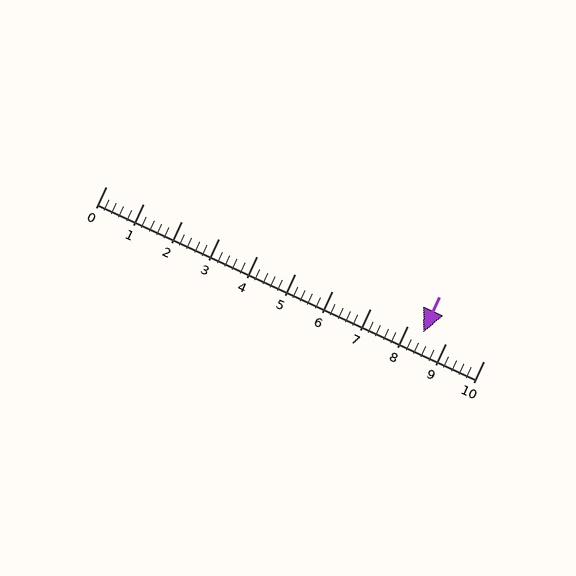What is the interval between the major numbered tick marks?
The major tick marks are spaced 1 units apart.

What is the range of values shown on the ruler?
The ruler shows values from 0 to 10.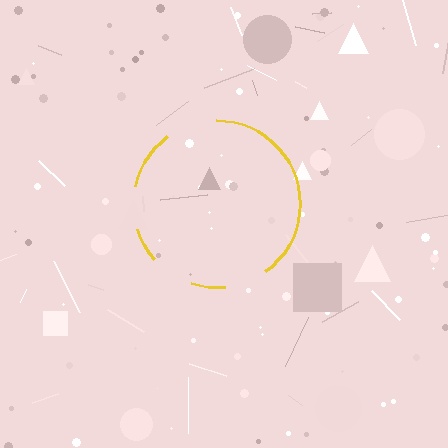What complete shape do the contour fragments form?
The contour fragments form a circle.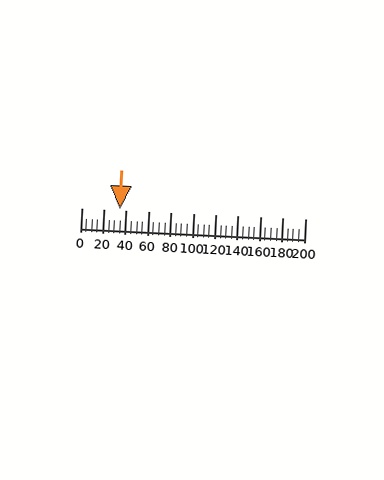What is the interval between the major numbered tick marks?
The major tick marks are spaced 20 units apart.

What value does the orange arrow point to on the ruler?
The orange arrow points to approximately 34.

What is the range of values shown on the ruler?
The ruler shows values from 0 to 200.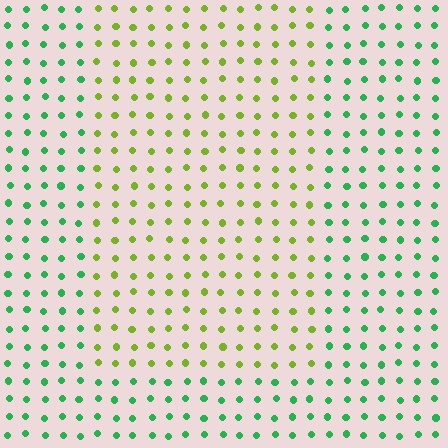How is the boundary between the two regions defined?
The boundary is defined purely by a slight shift in hue (about 53 degrees). Spacing, size, and orientation are identical on both sides.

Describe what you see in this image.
The image is filled with small green elements in a uniform arrangement. A rectangle-shaped region is visible where the elements are tinted to a slightly different hue, forming a subtle color boundary.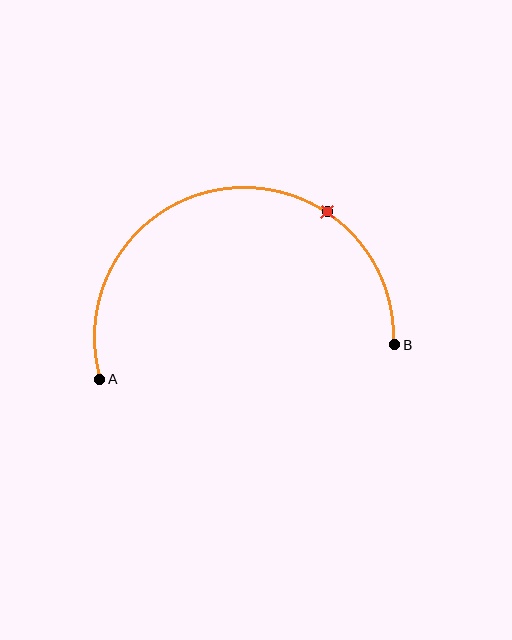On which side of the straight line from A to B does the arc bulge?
The arc bulges above the straight line connecting A and B.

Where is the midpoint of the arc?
The arc midpoint is the point on the curve farthest from the straight line joining A and B. It sits above that line.